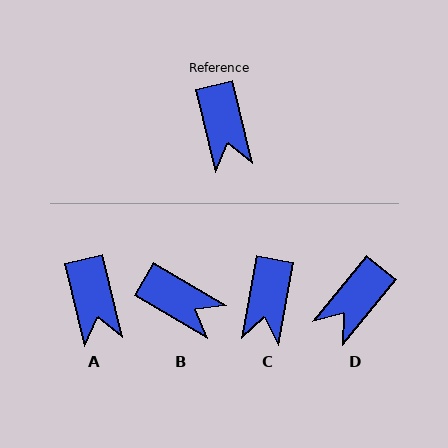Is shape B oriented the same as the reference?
No, it is off by about 46 degrees.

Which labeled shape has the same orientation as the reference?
A.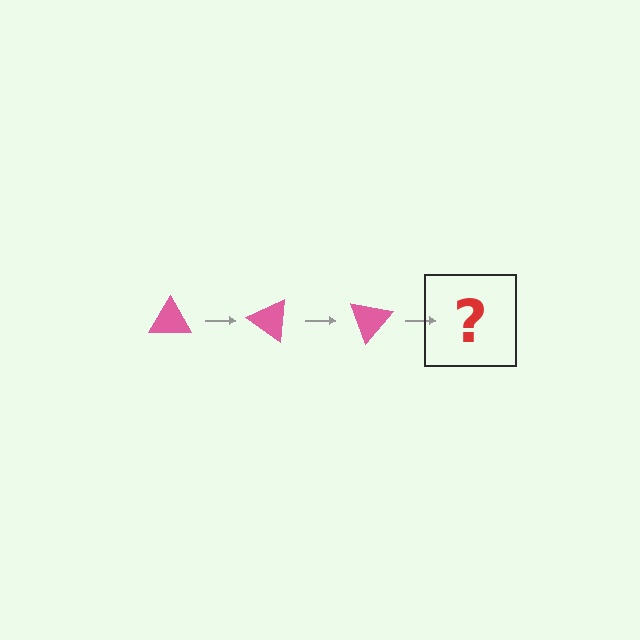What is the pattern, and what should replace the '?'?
The pattern is that the triangle rotates 35 degrees each step. The '?' should be a pink triangle rotated 105 degrees.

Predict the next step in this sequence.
The next step is a pink triangle rotated 105 degrees.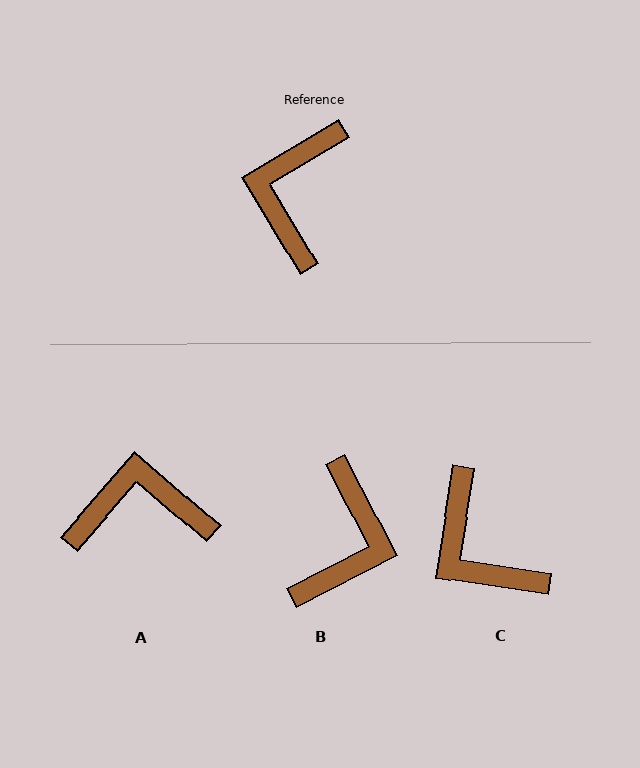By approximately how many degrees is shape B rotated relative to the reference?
Approximately 176 degrees counter-clockwise.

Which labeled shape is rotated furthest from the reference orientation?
B, about 176 degrees away.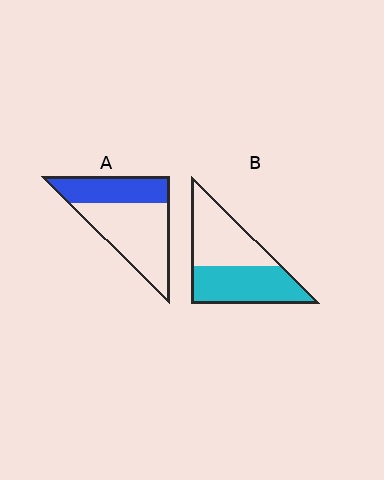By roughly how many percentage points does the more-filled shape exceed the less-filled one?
By roughly 15 percentage points (B over A).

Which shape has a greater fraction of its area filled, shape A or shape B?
Shape B.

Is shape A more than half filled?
No.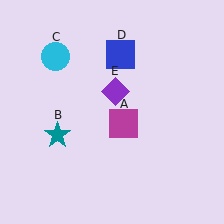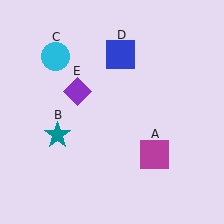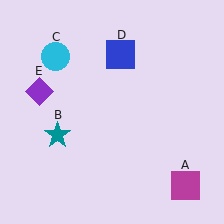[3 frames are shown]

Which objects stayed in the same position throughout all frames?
Teal star (object B) and cyan circle (object C) and blue square (object D) remained stationary.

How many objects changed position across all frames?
2 objects changed position: magenta square (object A), purple diamond (object E).